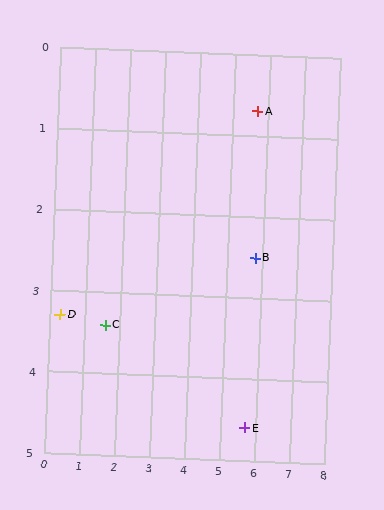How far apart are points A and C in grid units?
Points A and C are about 4.9 grid units apart.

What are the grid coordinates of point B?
Point B is at approximately (5.8, 2.5).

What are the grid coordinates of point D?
Point D is at approximately (0.3, 3.3).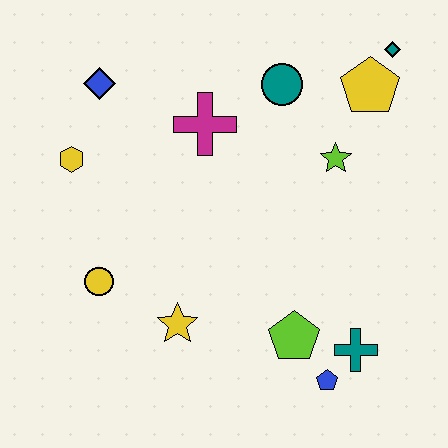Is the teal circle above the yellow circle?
Yes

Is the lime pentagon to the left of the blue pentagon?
Yes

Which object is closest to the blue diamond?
The yellow hexagon is closest to the blue diamond.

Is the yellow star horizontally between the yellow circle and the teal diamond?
Yes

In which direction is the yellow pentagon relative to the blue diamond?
The yellow pentagon is to the right of the blue diamond.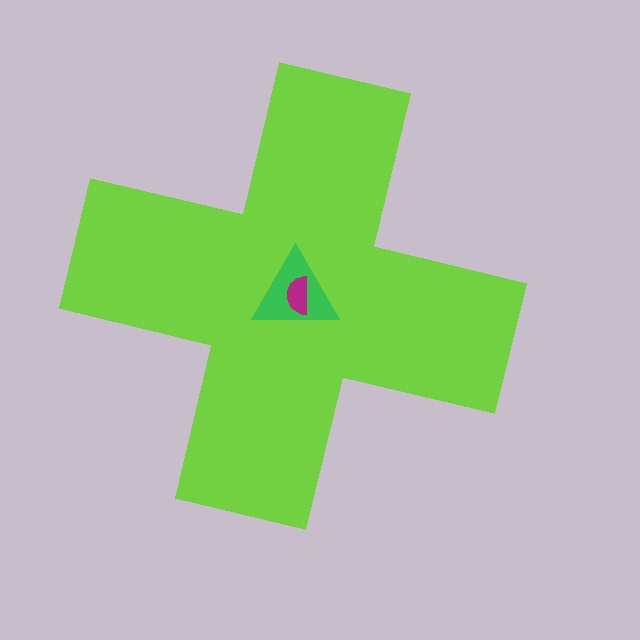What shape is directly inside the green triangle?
The magenta semicircle.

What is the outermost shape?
The lime cross.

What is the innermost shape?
The magenta semicircle.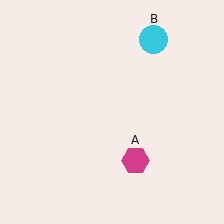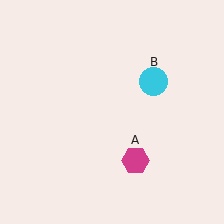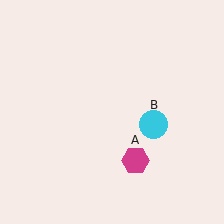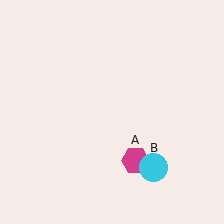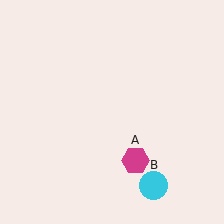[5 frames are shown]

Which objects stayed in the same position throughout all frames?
Magenta hexagon (object A) remained stationary.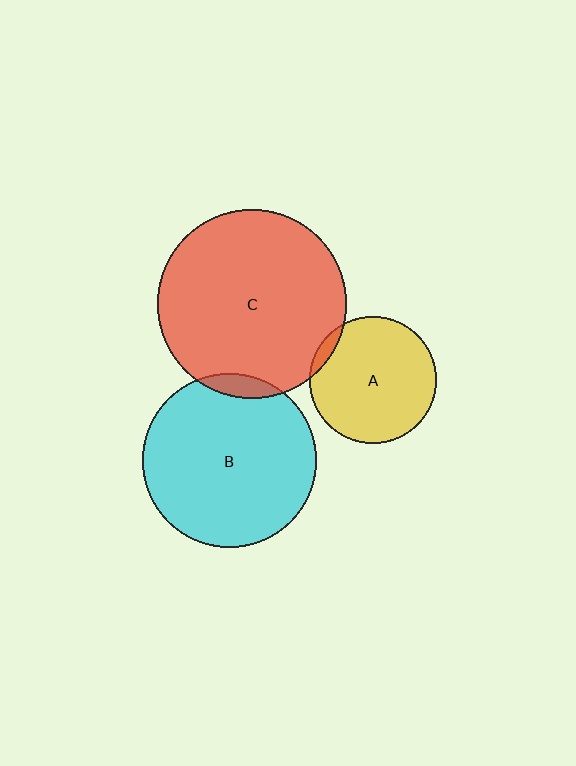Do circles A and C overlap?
Yes.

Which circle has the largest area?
Circle C (red).